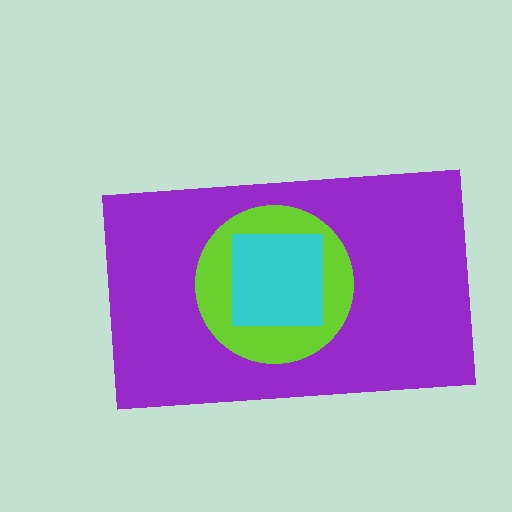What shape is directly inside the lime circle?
The cyan square.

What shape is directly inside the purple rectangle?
The lime circle.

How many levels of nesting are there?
3.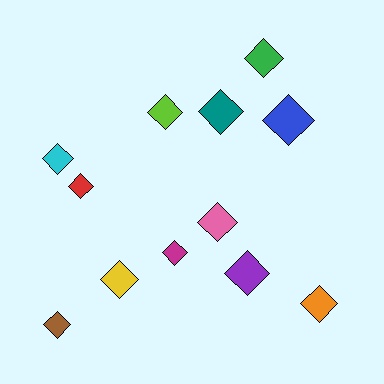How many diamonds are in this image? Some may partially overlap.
There are 12 diamonds.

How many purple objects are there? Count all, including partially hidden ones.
There is 1 purple object.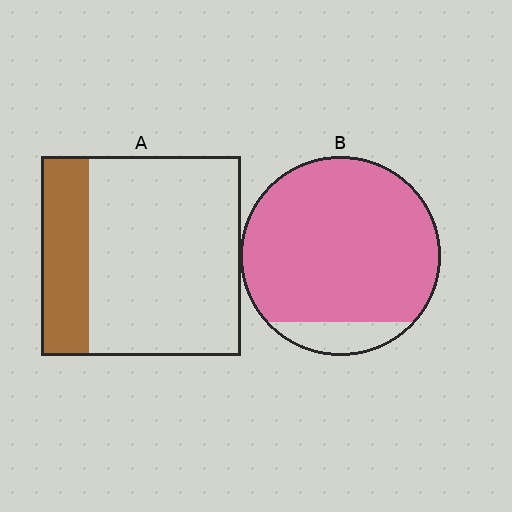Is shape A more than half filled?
No.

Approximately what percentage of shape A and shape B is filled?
A is approximately 25% and B is approximately 90%.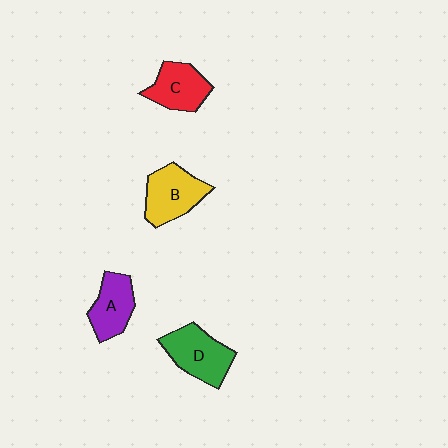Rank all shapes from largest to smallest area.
From largest to smallest: D (green), B (yellow), C (red), A (purple).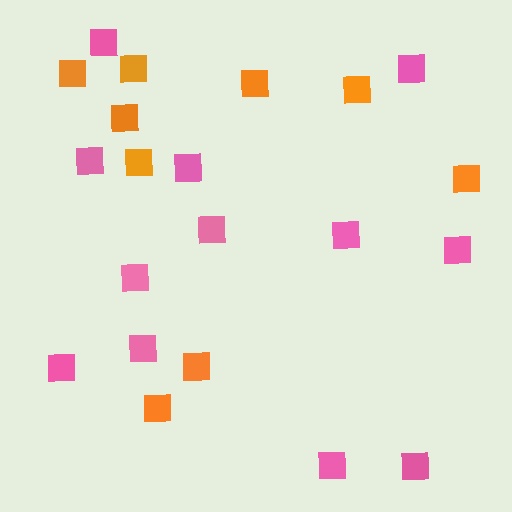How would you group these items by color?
There are 2 groups: one group of pink squares (12) and one group of orange squares (9).